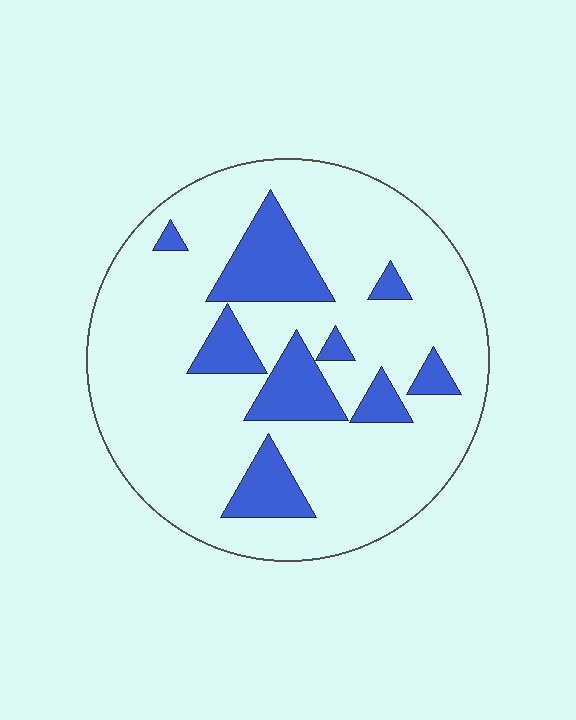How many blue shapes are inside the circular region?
9.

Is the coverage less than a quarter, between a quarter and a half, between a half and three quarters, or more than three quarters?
Less than a quarter.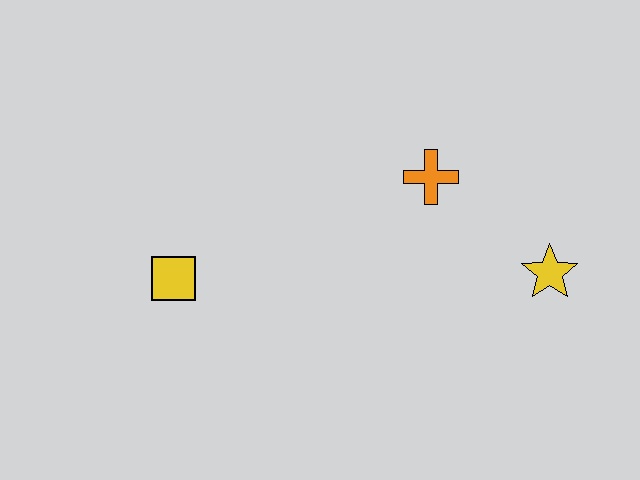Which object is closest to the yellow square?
The orange cross is closest to the yellow square.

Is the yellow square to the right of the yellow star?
No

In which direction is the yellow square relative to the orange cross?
The yellow square is to the left of the orange cross.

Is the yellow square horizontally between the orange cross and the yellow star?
No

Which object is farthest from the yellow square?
The yellow star is farthest from the yellow square.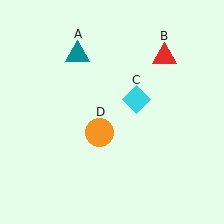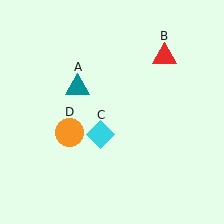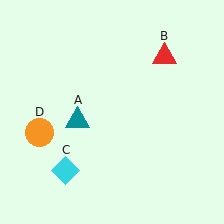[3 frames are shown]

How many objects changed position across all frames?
3 objects changed position: teal triangle (object A), cyan diamond (object C), orange circle (object D).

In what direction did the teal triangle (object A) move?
The teal triangle (object A) moved down.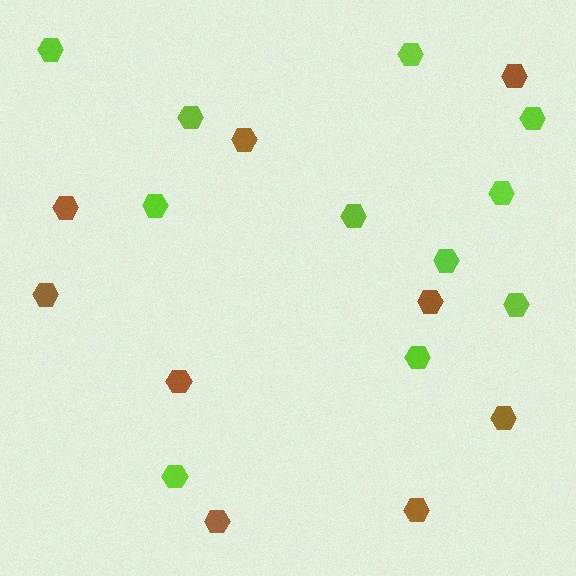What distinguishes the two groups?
There are 2 groups: one group of brown hexagons (9) and one group of lime hexagons (11).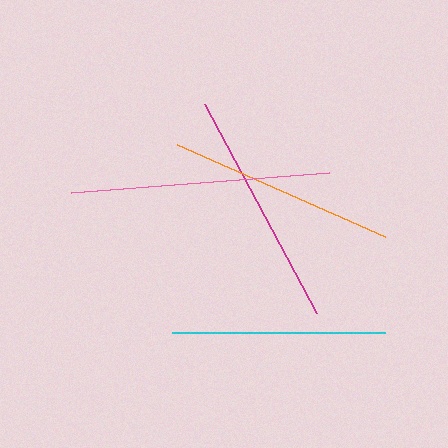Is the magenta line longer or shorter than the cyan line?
The magenta line is longer than the cyan line.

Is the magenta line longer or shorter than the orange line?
The magenta line is longer than the orange line.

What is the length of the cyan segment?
The cyan segment is approximately 213 pixels long.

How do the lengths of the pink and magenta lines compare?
The pink and magenta lines are approximately the same length.